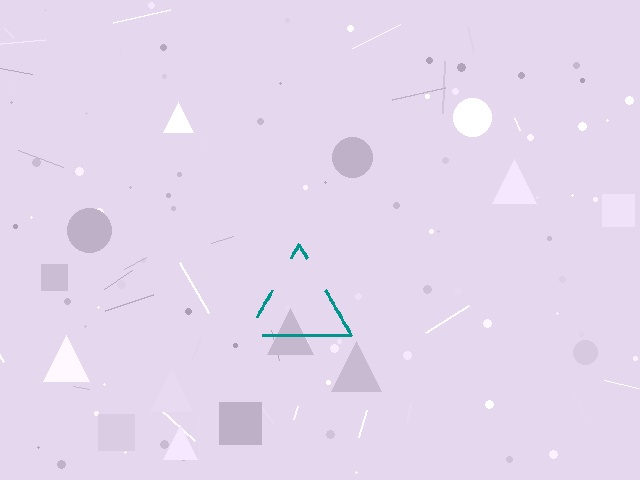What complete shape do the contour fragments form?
The contour fragments form a triangle.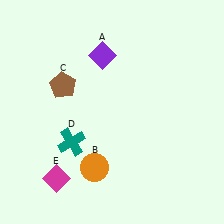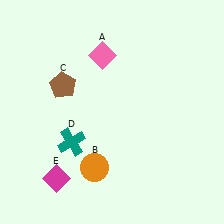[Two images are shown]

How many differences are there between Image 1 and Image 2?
There is 1 difference between the two images.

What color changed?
The diamond (A) changed from purple in Image 1 to pink in Image 2.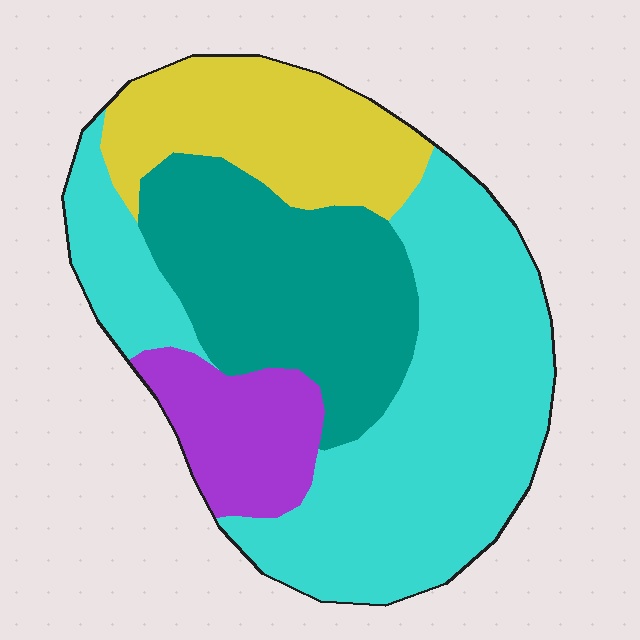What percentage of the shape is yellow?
Yellow takes up less than a quarter of the shape.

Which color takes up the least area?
Purple, at roughly 10%.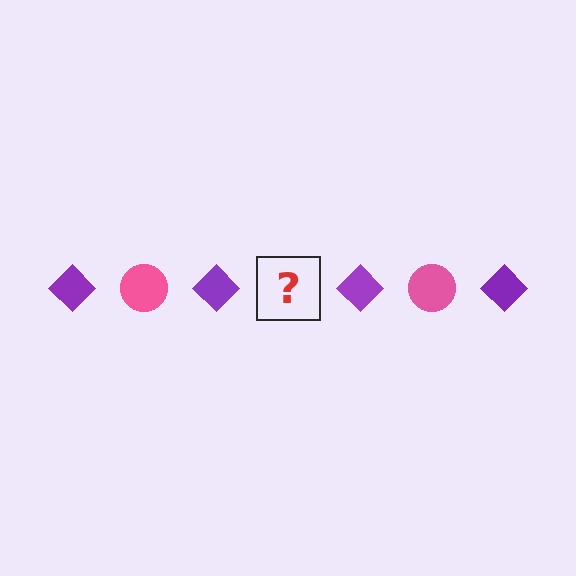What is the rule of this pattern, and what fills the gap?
The rule is that the pattern alternates between purple diamond and pink circle. The gap should be filled with a pink circle.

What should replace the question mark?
The question mark should be replaced with a pink circle.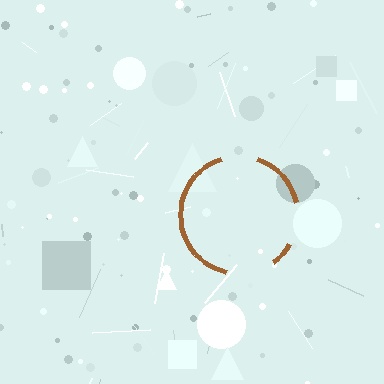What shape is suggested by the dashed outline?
The dashed outline suggests a circle.